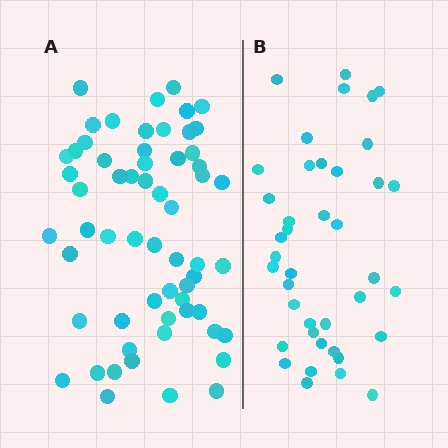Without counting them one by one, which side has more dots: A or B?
Region A (the left region) has more dots.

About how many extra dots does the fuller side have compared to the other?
Region A has approximately 20 more dots than region B.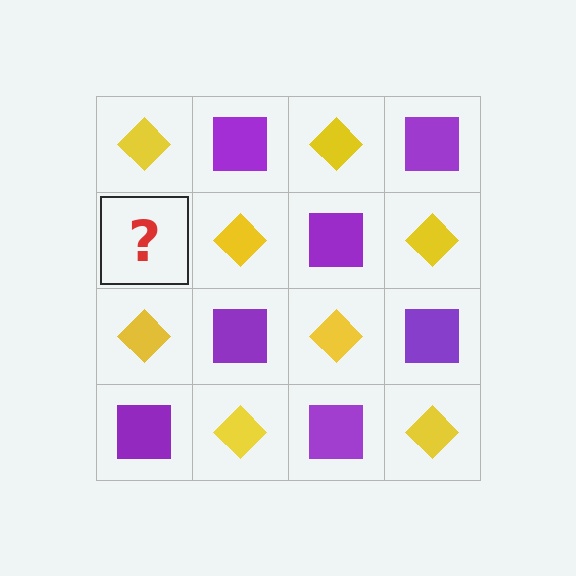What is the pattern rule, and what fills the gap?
The rule is that it alternates yellow diamond and purple square in a checkerboard pattern. The gap should be filled with a purple square.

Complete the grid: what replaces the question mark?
The question mark should be replaced with a purple square.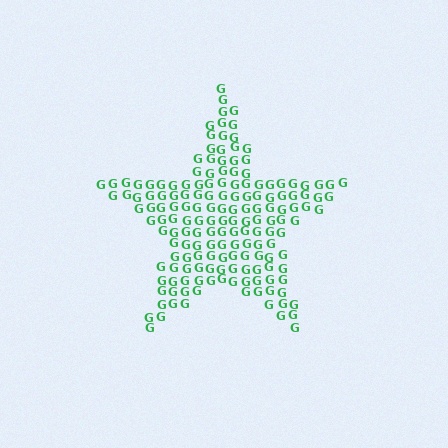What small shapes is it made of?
It is made of small letter G's.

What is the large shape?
The large shape is a star.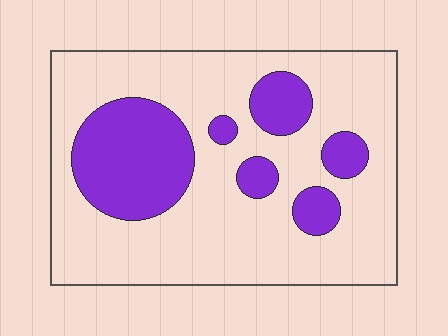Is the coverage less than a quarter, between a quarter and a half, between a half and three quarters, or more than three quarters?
Between a quarter and a half.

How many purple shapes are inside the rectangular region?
6.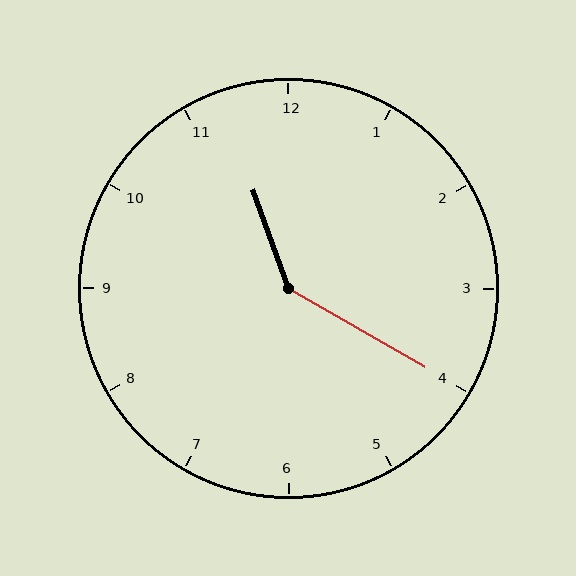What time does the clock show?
11:20.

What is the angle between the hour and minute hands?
Approximately 140 degrees.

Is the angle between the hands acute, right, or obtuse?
It is obtuse.